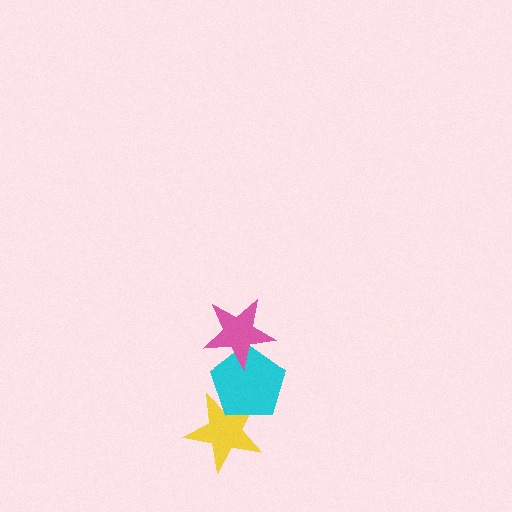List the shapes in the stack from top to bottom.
From top to bottom: the pink star, the cyan pentagon, the yellow star.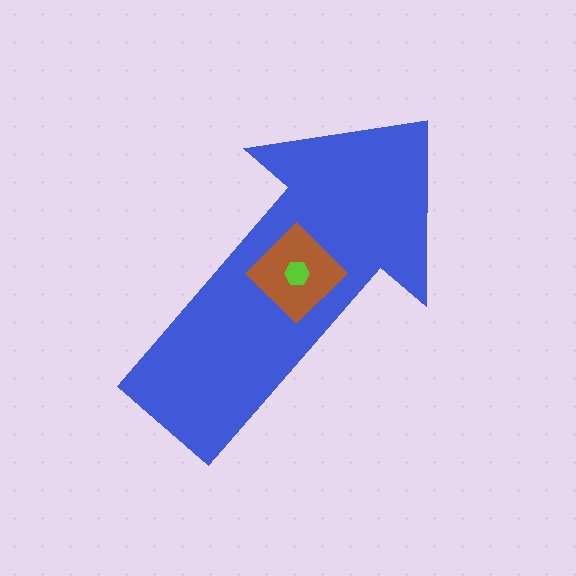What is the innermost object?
The lime hexagon.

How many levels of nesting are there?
3.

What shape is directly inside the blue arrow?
The brown diamond.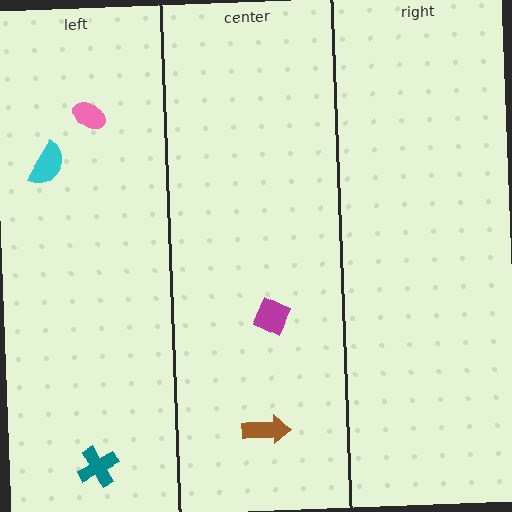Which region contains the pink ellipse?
The left region.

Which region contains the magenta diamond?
The center region.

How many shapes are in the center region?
2.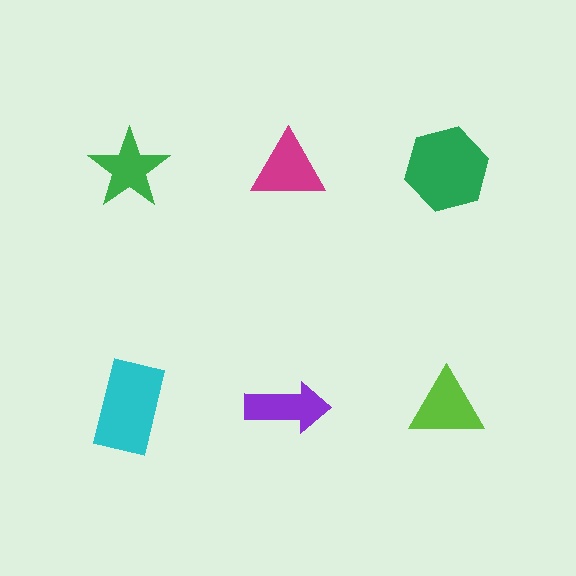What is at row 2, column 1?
A cyan rectangle.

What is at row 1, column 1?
A green star.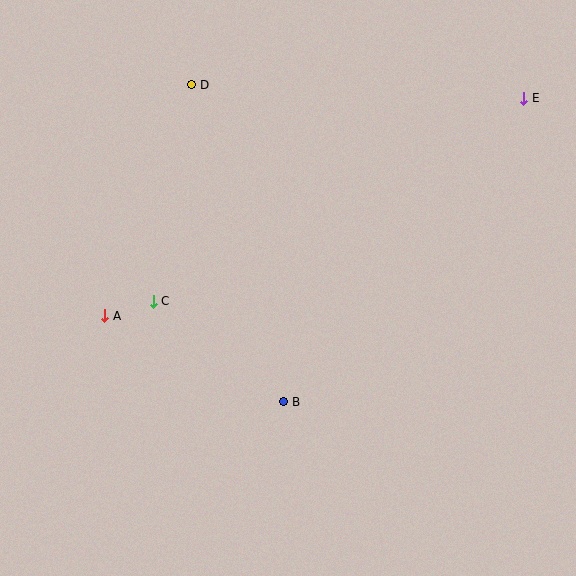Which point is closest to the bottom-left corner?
Point A is closest to the bottom-left corner.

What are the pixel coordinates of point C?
Point C is at (153, 301).